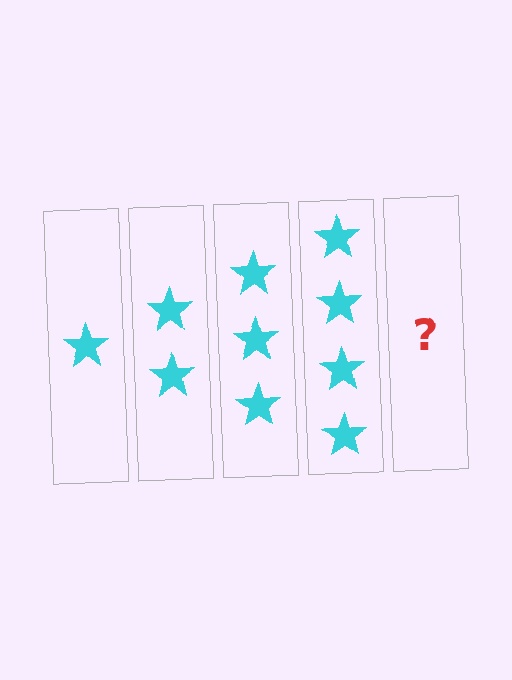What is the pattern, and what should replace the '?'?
The pattern is that each step adds one more star. The '?' should be 5 stars.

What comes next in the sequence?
The next element should be 5 stars.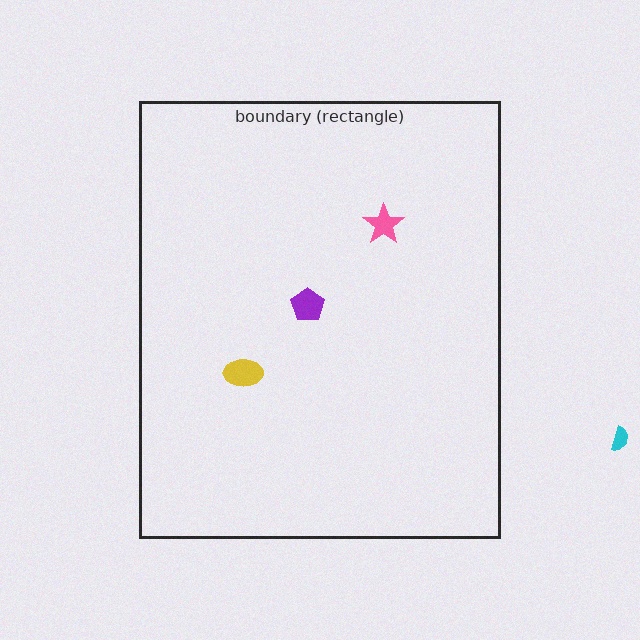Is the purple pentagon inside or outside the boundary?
Inside.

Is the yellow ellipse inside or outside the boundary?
Inside.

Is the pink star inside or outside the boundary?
Inside.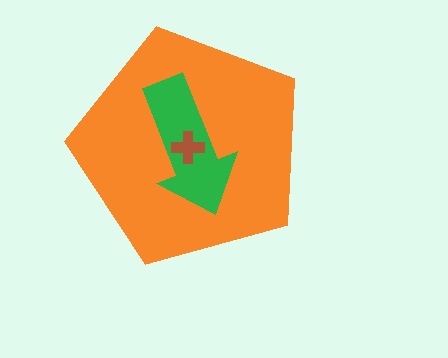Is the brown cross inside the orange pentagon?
Yes.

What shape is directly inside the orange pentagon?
The green arrow.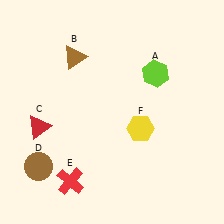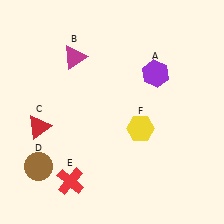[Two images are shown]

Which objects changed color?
A changed from lime to purple. B changed from brown to magenta.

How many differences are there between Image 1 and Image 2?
There are 2 differences between the two images.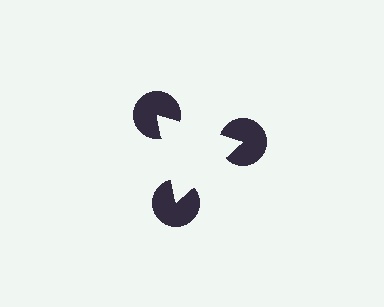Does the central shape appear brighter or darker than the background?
It typically appears slightly brighter than the background, even though no actual brightness change is drawn.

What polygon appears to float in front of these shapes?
An illusory triangle — its edges are inferred from the aligned wedge cuts in the pac-man discs, not physically drawn.